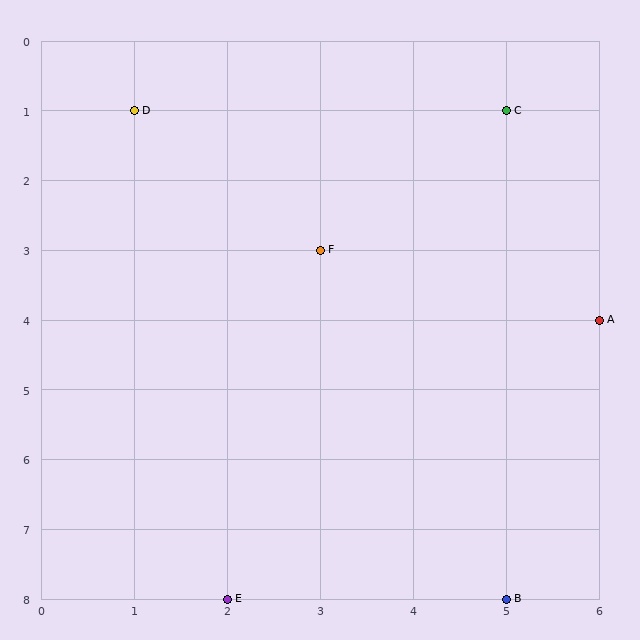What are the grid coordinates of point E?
Point E is at grid coordinates (2, 8).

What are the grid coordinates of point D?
Point D is at grid coordinates (1, 1).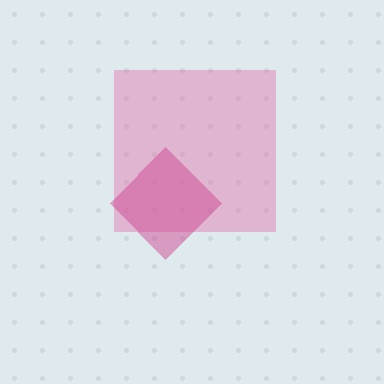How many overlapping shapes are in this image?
There are 2 overlapping shapes in the image.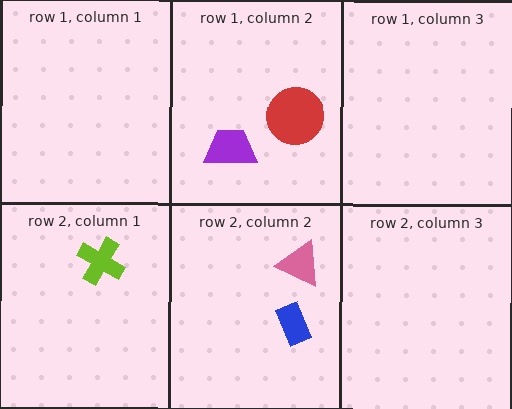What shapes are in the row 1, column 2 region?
The purple trapezoid, the red circle.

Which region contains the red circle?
The row 1, column 2 region.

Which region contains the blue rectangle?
The row 2, column 2 region.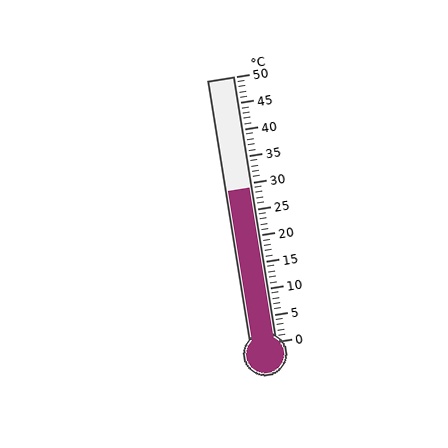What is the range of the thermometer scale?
The thermometer scale ranges from 0°C to 50°C.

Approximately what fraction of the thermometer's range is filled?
The thermometer is filled to approximately 60% of its range.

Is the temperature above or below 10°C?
The temperature is above 10°C.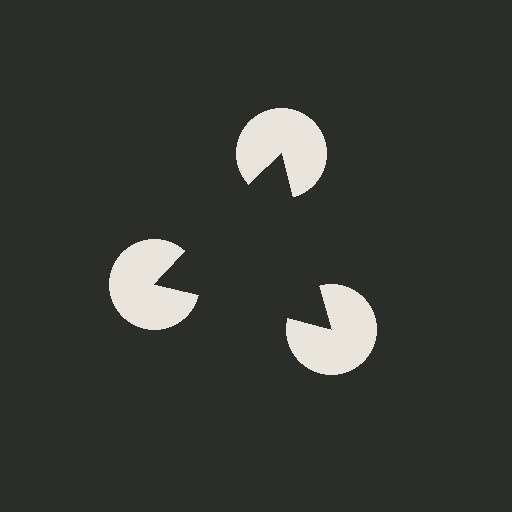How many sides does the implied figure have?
3 sides.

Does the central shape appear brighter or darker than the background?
It typically appears slightly darker than the background, even though no actual brightness change is drawn.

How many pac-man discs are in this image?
There are 3 — one at each vertex of the illusory triangle.